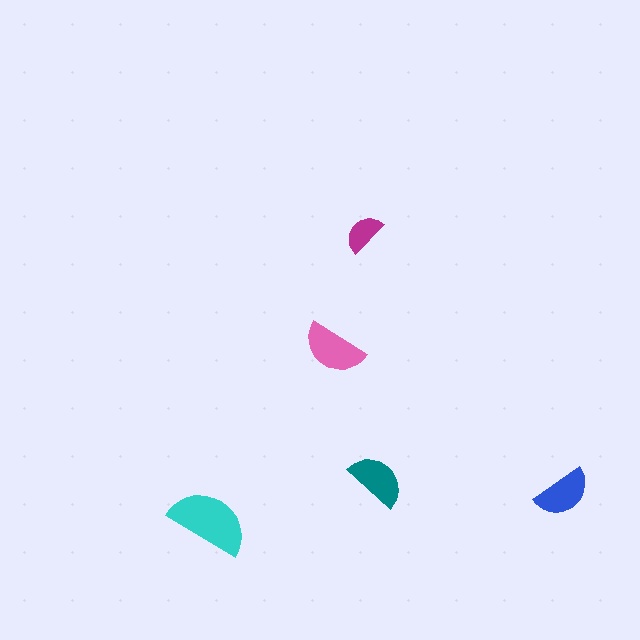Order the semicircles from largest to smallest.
the cyan one, the pink one, the teal one, the blue one, the magenta one.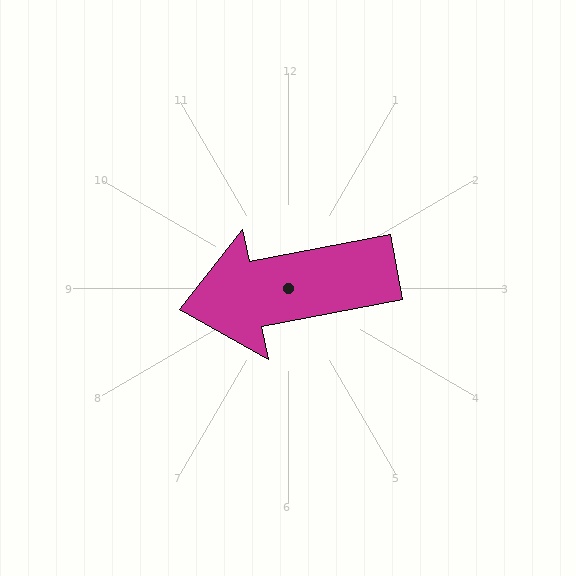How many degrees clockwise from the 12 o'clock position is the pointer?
Approximately 259 degrees.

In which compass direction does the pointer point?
West.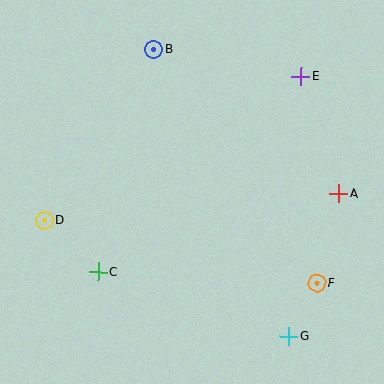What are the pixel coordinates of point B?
Point B is at (153, 49).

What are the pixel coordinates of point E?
Point E is at (301, 76).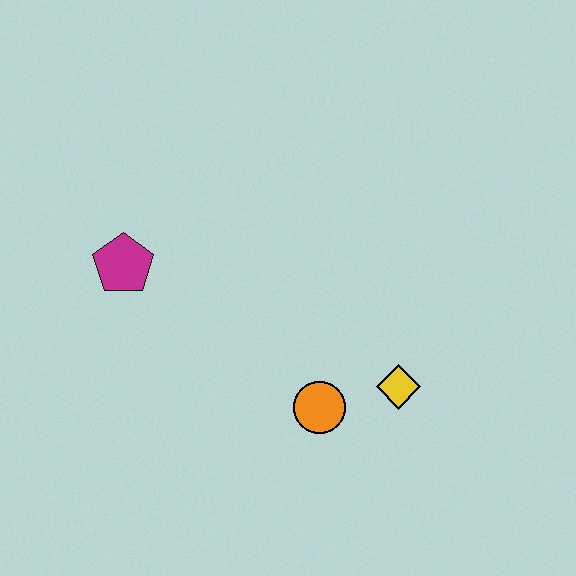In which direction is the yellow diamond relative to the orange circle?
The yellow diamond is to the right of the orange circle.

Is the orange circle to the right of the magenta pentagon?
Yes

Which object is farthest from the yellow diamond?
The magenta pentagon is farthest from the yellow diamond.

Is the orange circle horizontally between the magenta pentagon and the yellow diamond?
Yes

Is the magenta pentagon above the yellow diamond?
Yes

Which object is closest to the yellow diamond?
The orange circle is closest to the yellow diamond.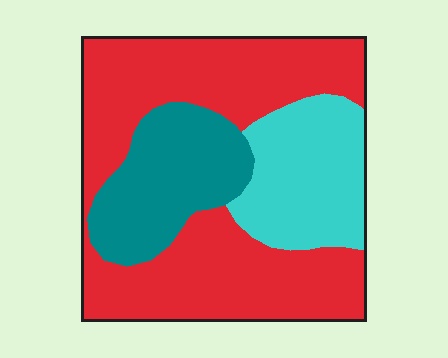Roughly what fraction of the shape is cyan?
Cyan takes up about one fifth (1/5) of the shape.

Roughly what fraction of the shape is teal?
Teal takes up between a sixth and a third of the shape.